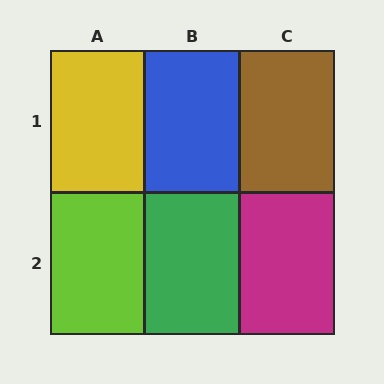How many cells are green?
1 cell is green.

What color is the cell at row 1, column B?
Blue.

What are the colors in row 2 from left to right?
Lime, green, magenta.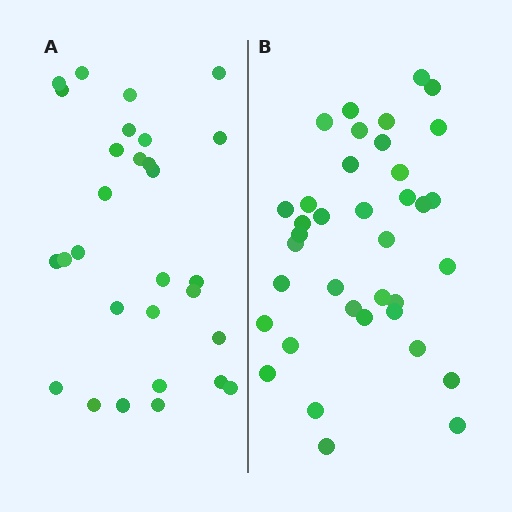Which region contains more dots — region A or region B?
Region B (the right region) has more dots.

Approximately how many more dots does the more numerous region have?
Region B has roughly 8 or so more dots than region A.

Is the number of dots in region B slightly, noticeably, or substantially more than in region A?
Region B has noticeably more, but not dramatically so. The ratio is roughly 1.3 to 1.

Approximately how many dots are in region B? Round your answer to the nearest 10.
About 40 dots. (The exact count is 37, which rounds to 40.)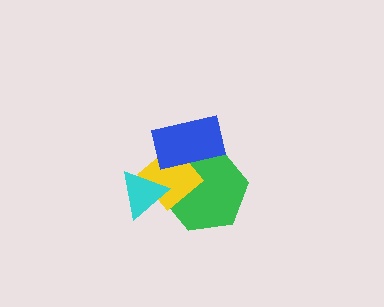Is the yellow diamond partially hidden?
Yes, it is partially covered by another shape.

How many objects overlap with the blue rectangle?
2 objects overlap with the blue rectangle.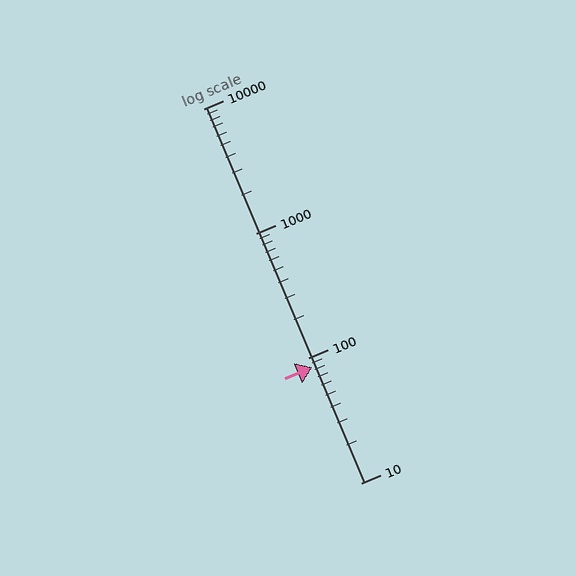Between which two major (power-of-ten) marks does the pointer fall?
The pointer is between 10 and 100.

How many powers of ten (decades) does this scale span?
The scale spans 3 decades, from 10 to 10000.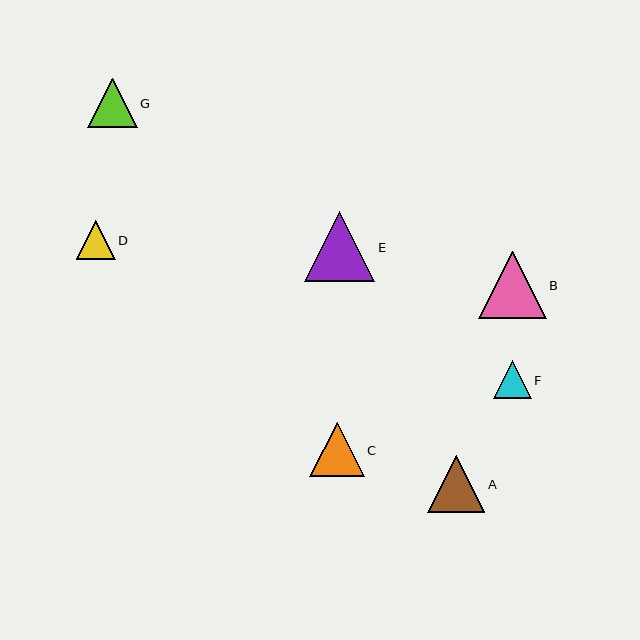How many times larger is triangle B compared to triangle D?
Triangle B is approximately 1.8 times the size of triangle D.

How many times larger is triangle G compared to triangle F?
Triangle G is approximately 1.3 times the size of triangle F.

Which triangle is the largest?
Triangle E is the largest with a size of approximately 70 pixels.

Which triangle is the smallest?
Triangle F is the smallest with a size of approximately 37 pixels.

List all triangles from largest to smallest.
From largest to smallest: E, B, A, C, G, D, F.